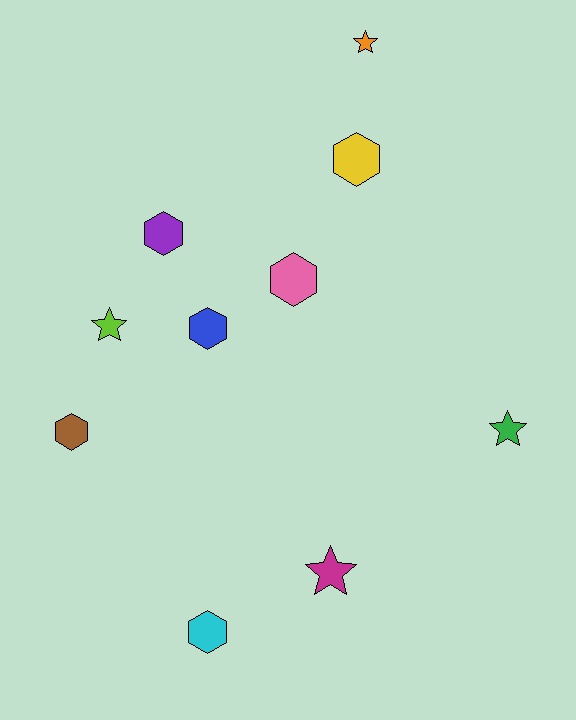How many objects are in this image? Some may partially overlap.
There are 10 objects.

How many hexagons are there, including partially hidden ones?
There are 6 hexagons.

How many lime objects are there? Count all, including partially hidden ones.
There is 1 lime object.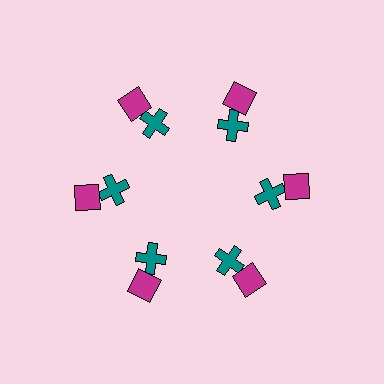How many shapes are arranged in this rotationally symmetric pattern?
There are 12 shapes, arranged in 6 groups of 2.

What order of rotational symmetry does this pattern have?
This pattern has 6-fold rotational symmetry.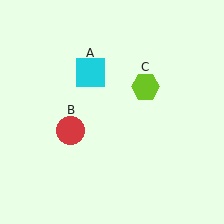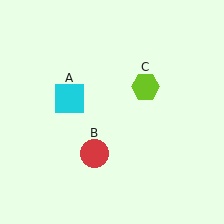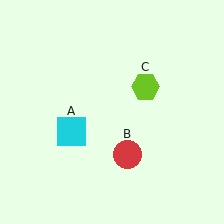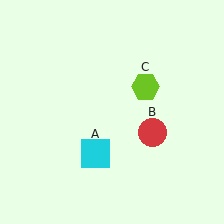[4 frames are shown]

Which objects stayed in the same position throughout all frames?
Lime hexagon (object C) remained stationary.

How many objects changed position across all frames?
2 objects changed position: cyan square (object A), red circle (object B).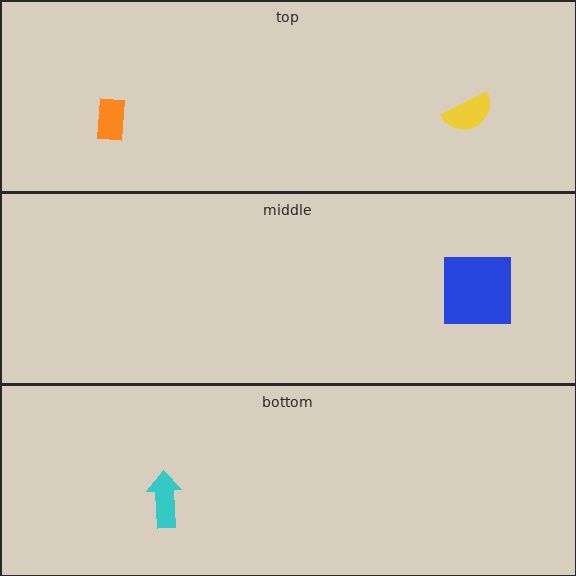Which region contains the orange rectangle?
The top region.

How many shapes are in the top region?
2.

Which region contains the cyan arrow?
The bottom region.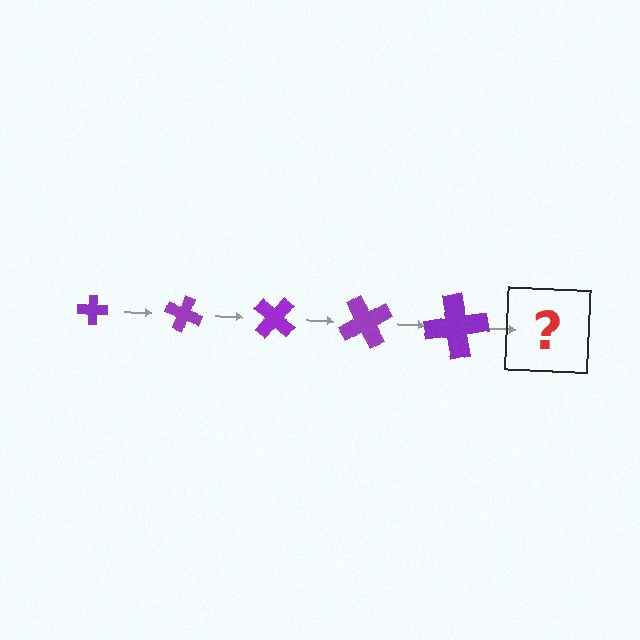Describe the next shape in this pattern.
It should be a cross, larger than the previous one and rotated 100 degrees from the start.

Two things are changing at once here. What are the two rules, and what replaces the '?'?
The two rules are that the cross grows larger each step and it rotates 20 degrees each step. The '?' should be a cross, larger than the previous one and rotated 100 degrees from the start.